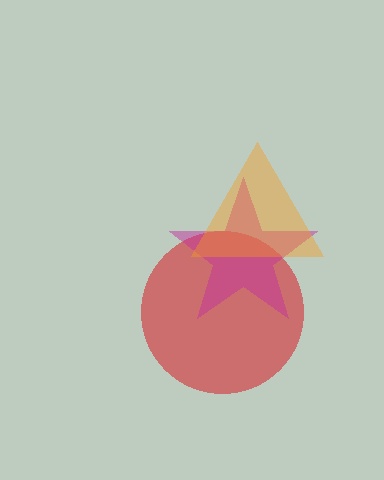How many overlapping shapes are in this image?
There are 3 overlapping shapes in the image.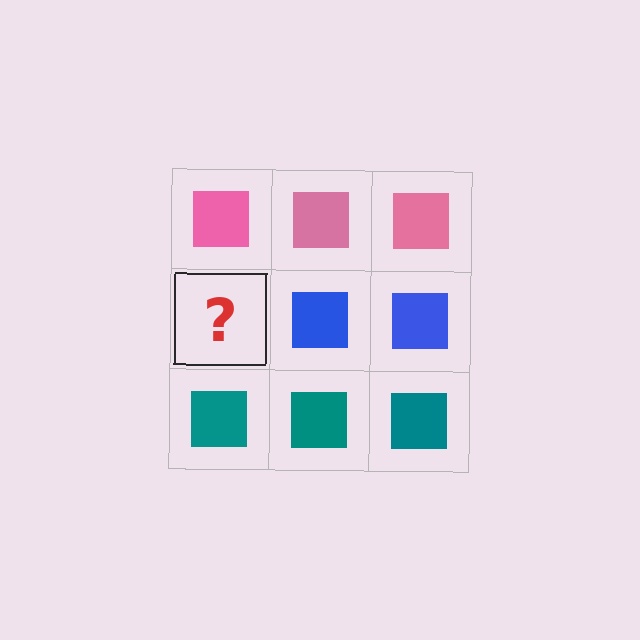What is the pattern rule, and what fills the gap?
The rule is that each row has a consistent color. The gap should be filled with a blue square.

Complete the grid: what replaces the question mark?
The question mark should be replaced with a blue square.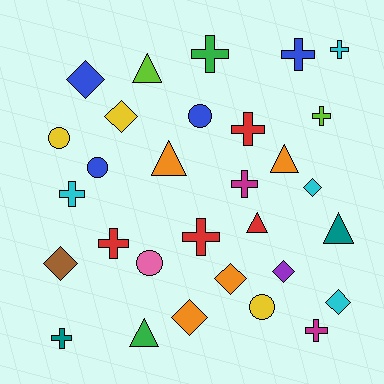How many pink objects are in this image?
There is 1 pink object.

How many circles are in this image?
There are 5 circles.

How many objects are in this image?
There are 30 objects.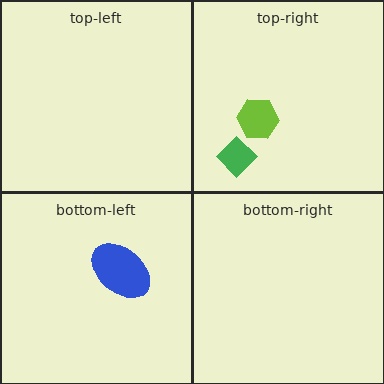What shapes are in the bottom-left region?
The blue ellipse.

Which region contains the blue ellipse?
The bottom-left region.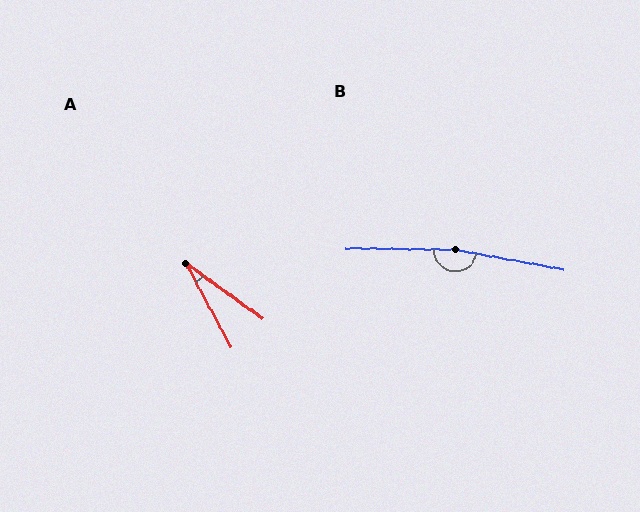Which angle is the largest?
B, at approximately 170 degrees.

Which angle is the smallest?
A, at approximately 25 degrees.